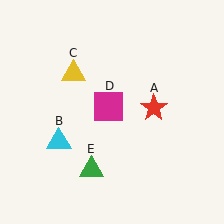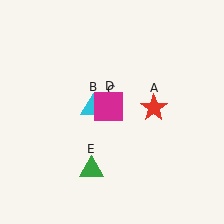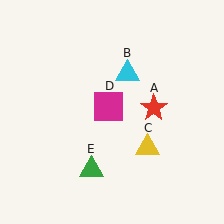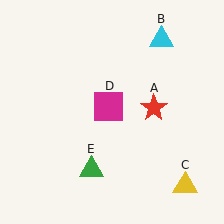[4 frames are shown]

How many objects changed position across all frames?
2 objects changed position: cyan triangle (object B), yellow triangle (object C).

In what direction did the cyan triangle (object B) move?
The cyan triangle (object B) moved up and to the right.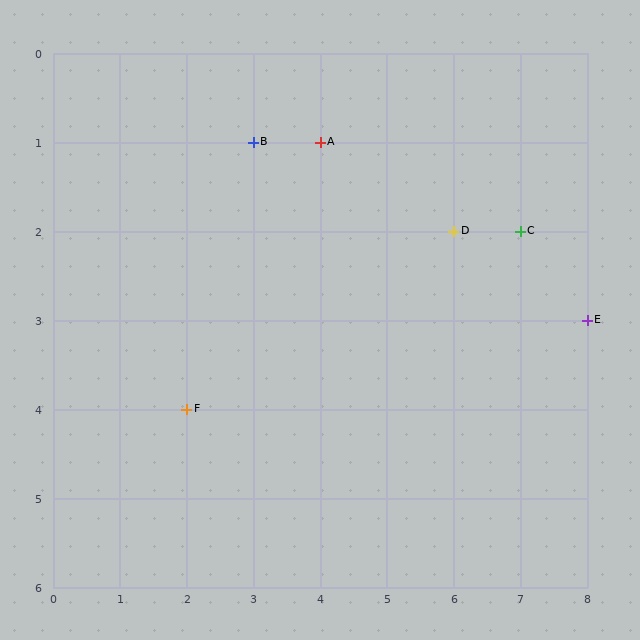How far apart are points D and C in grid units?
Points D and C are 1 column apart.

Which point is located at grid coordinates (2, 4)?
Point F is at (2, 4).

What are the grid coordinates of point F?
Point F is at grid coordinates (2, 4).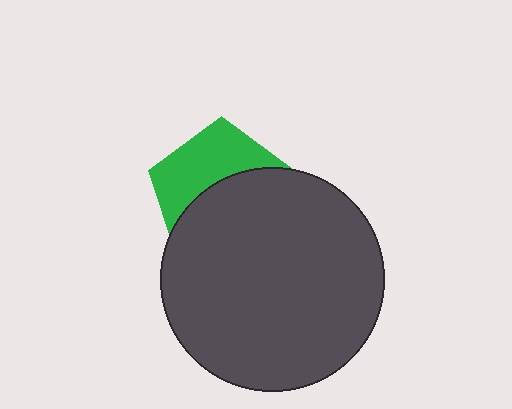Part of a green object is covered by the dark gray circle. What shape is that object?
It is a pentagon.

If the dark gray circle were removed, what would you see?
You would see the complete green pentagon.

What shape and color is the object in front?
The object in front is a dark gray circle.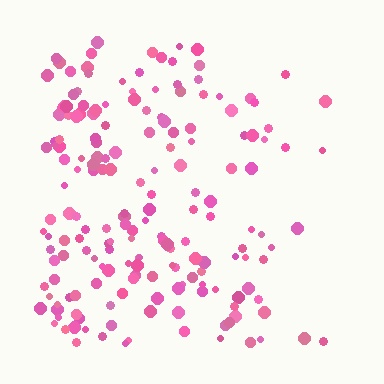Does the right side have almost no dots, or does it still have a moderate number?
Still a moderate number, just noticeably fewer than the left.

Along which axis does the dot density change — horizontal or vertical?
Horizontal.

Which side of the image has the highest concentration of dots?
The left.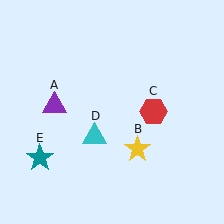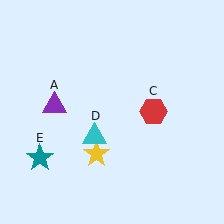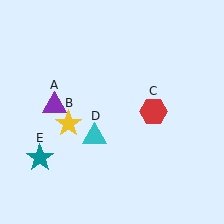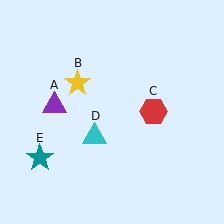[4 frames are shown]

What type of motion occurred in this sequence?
The yellow star (object B) rotated clockwise around the center of the scene.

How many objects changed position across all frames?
1 object changed position: yellow star (object B).